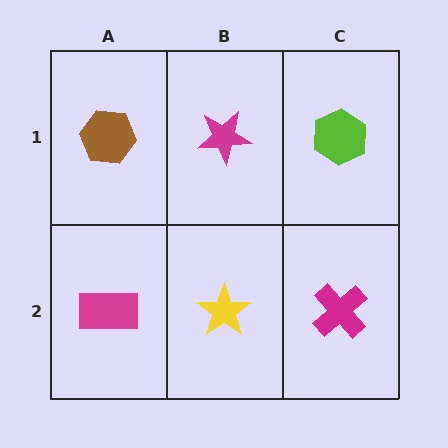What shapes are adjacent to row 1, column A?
A magenta rectangle (row 2, column A), a magenta star (row 1, column B).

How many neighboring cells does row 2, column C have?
2.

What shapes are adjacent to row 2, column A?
A brown hexagon (row 1, column A), a yellow star (row 2, column B).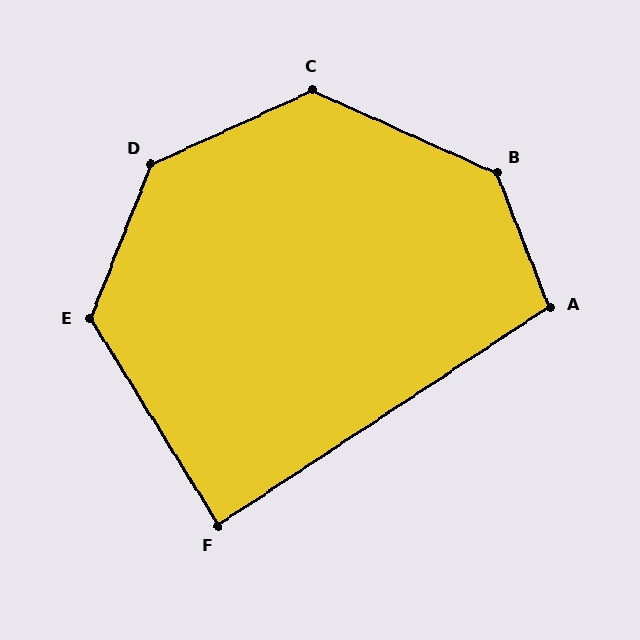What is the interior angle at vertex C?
Approximately 131 degrees (obtuse).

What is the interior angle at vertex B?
Approximately 136 degrees (obtuse).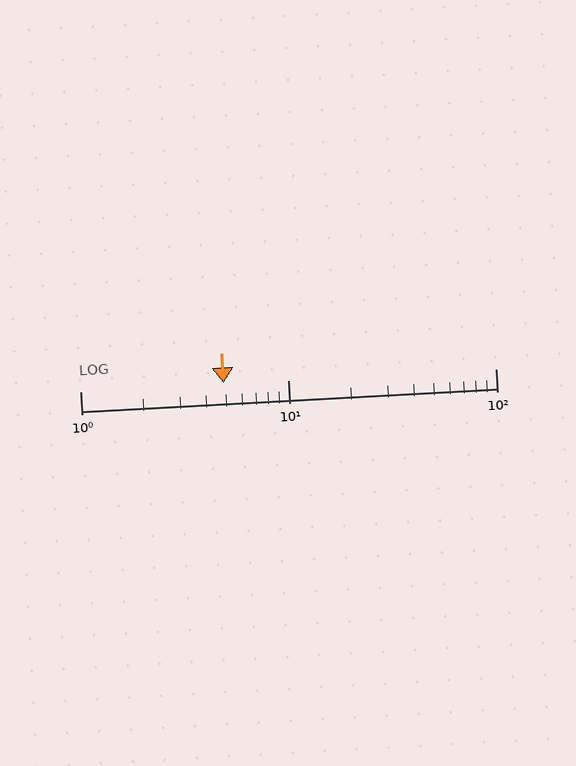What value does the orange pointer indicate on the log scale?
The pointer indicates approximately 4.9.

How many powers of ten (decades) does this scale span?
The scale spans 2 decades, from 1 to 100.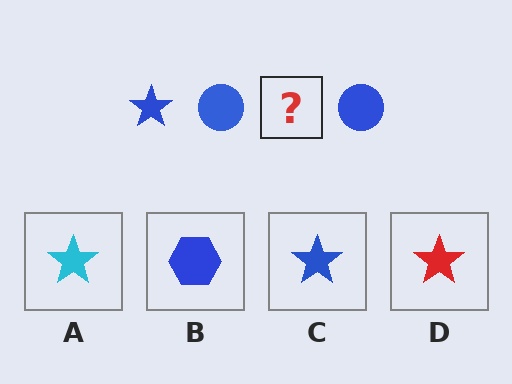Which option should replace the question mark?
Option C.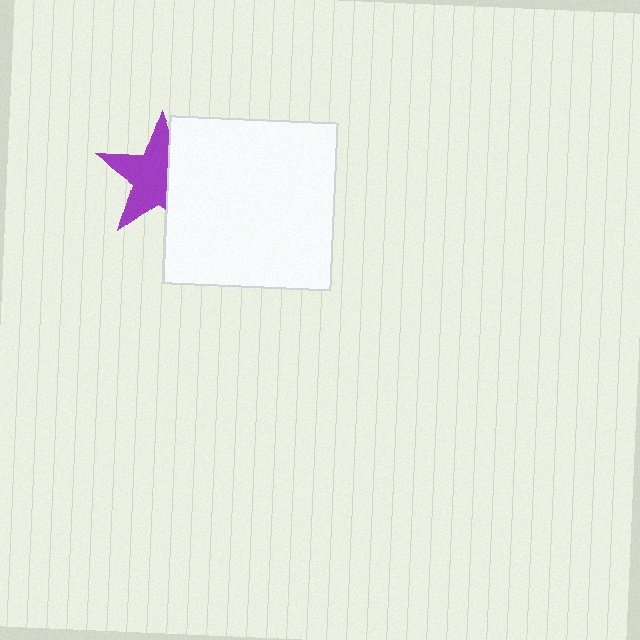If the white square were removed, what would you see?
You would see the complete purple star.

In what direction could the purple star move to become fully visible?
The purple star could move left. That would shift it out from behind the white square entirely.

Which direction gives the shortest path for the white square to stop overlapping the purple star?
Moving right gives the shortest separation.